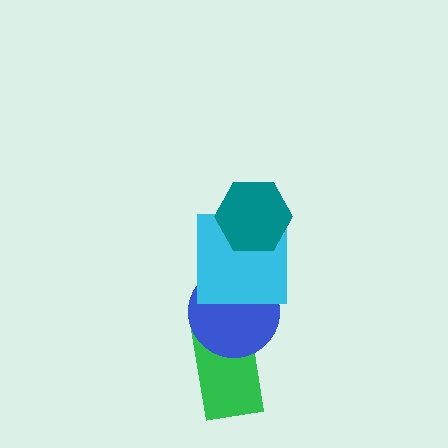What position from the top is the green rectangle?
The green rectangle is 4th from the top.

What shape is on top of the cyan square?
The teal hexagon is on top of the cyan square.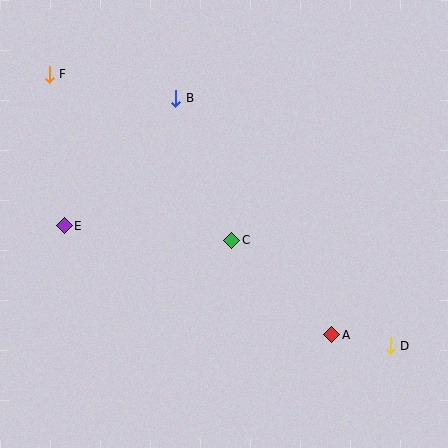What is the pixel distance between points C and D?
The distance between C and D is 191 pixels.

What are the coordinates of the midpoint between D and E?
The midpoint between D and E is at (227, 286).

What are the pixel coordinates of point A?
Point A is at (332, 335).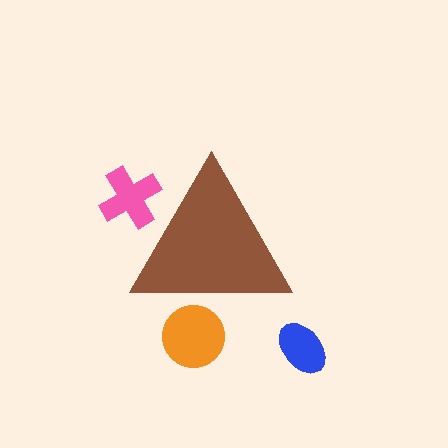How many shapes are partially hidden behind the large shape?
2 shapes are partially hidden.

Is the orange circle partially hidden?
Yes, the orange circle is partially hidden behind the brown triangle.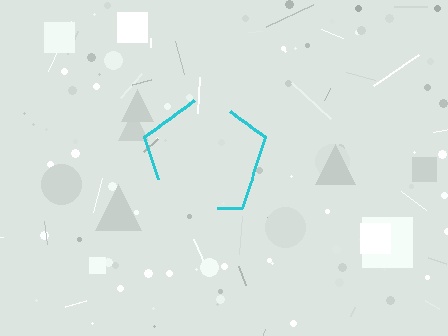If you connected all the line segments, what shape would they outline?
They would outline a pentagon.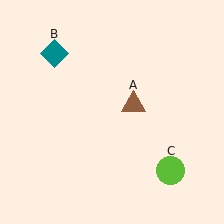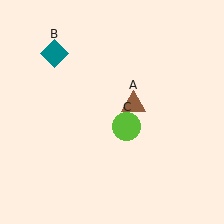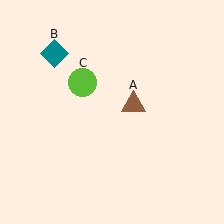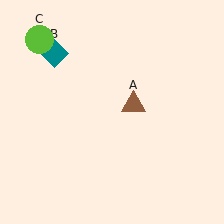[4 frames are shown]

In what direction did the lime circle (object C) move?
The lime circle (object C) moved up and to the left.